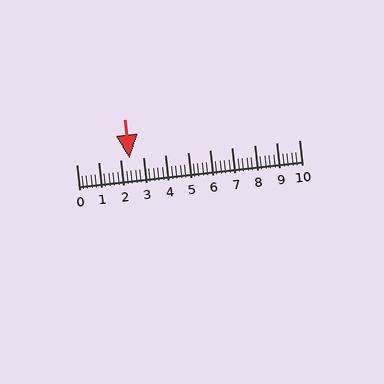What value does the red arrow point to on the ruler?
The red arrow points to approximately 2.4.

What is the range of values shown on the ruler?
The ruler shows values from 0 to 10.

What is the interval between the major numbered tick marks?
The major tick marks are spaced 1 units apart.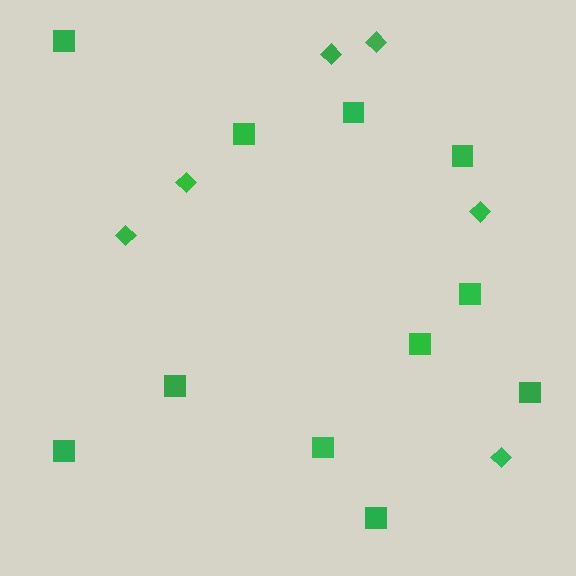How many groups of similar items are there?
There are 2 groups: one group of squares (11) and one group of diamonds (6).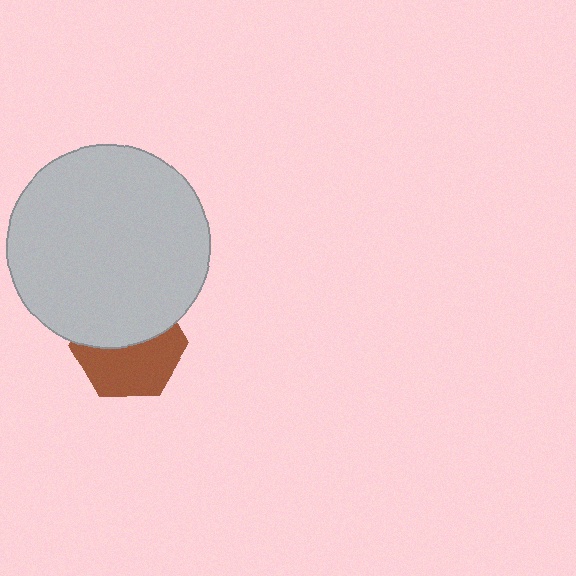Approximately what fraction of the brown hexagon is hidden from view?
Roughly 47% of the brown hexagon is hidden behind the light gray circle.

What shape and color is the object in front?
The object in front is a light gray circle.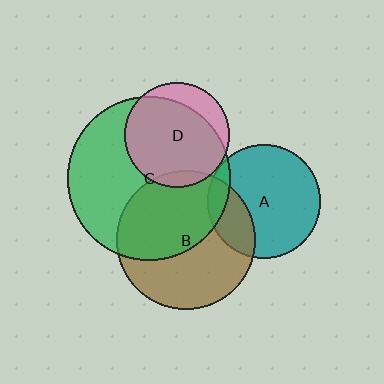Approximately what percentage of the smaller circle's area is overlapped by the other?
Approximately 80%.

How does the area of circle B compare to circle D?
Approximately 1.7 times.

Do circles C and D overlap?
Yes.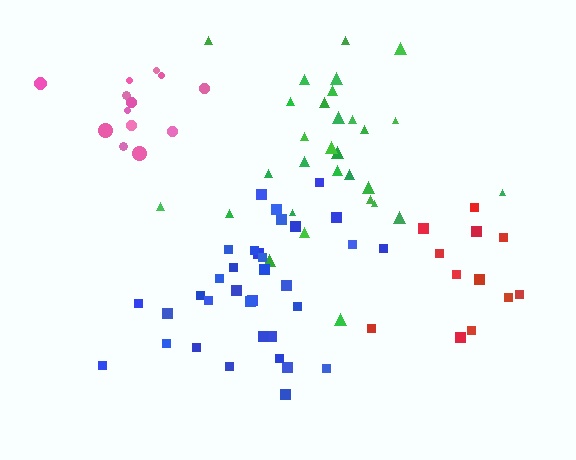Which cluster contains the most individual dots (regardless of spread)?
Blue (34).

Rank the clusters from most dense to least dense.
pink, blue, green, red.